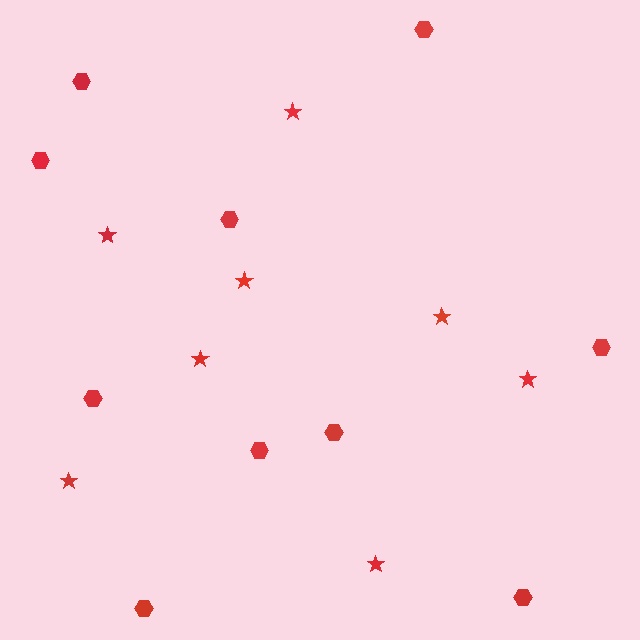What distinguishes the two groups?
There are 2 groups: one group of hexagons (10) and one group of stars (8).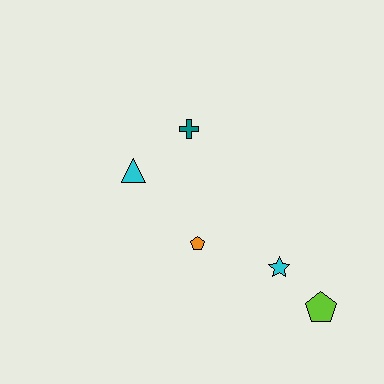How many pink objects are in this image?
There are no pink objects.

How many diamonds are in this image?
There are no diamonds.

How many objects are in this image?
There are 5 objects.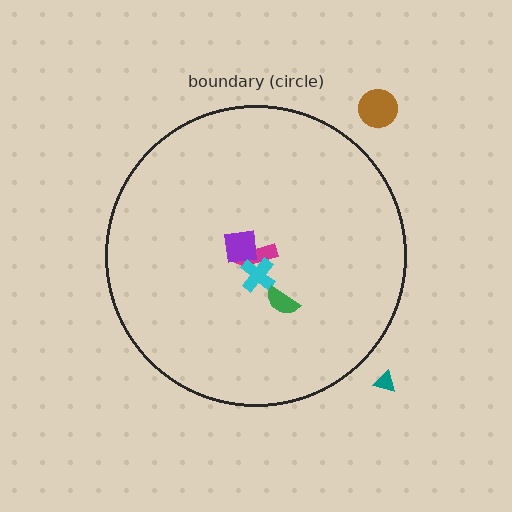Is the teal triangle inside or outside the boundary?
Outside.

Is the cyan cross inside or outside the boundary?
Inside.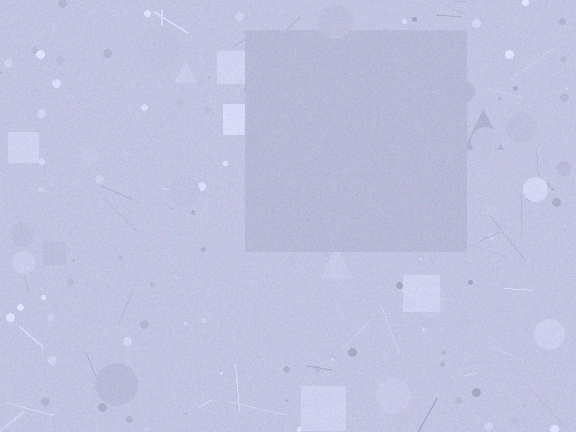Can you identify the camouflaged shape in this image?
The camouflaged shape is a square.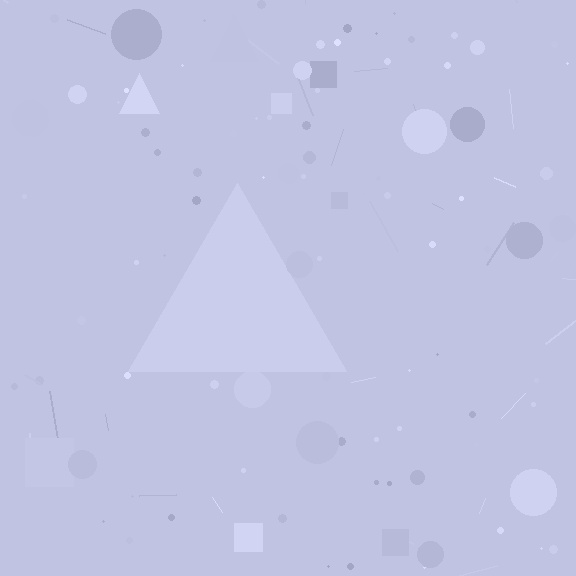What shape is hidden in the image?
A triangle is hidden in the image.